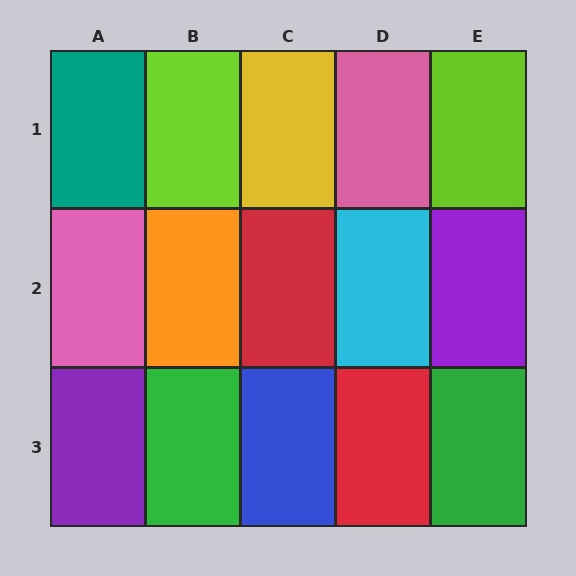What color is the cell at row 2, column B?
Orange.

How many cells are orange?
1 cell is orange.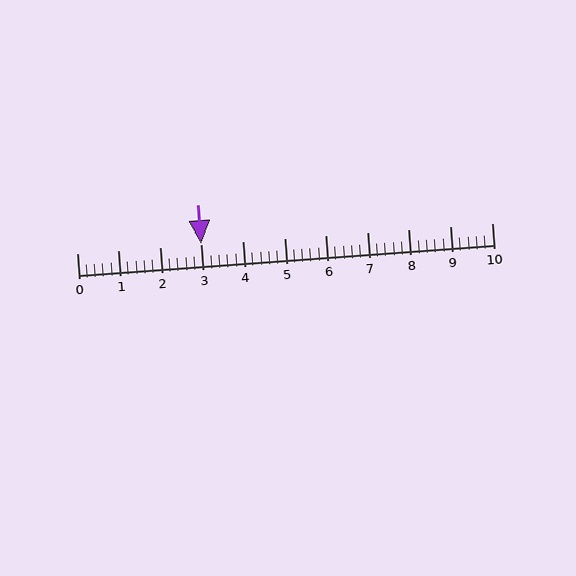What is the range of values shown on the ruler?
The ruler shows values from 0 to 10.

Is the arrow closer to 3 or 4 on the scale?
The arrow is closer to 3.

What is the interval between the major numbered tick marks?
The major tick marks are spaced 1 units apart.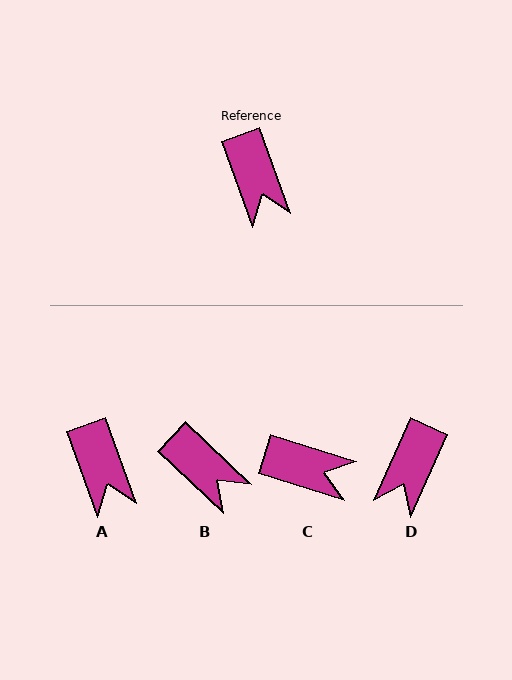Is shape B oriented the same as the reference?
No, it is off by about 27 degrees.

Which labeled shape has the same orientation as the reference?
A.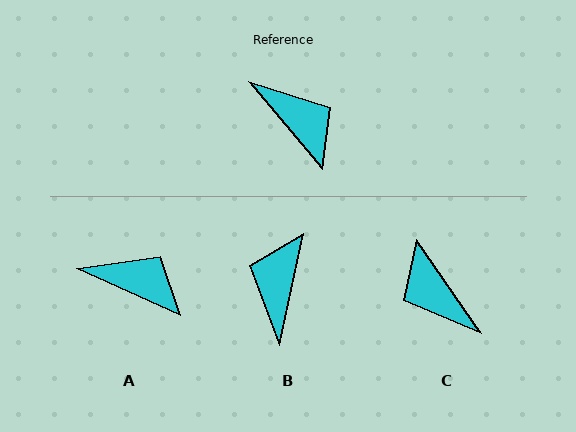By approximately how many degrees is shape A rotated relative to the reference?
Approximately 26 degrees counter-clockwise.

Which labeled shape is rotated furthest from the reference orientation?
C, about 175 degrees away.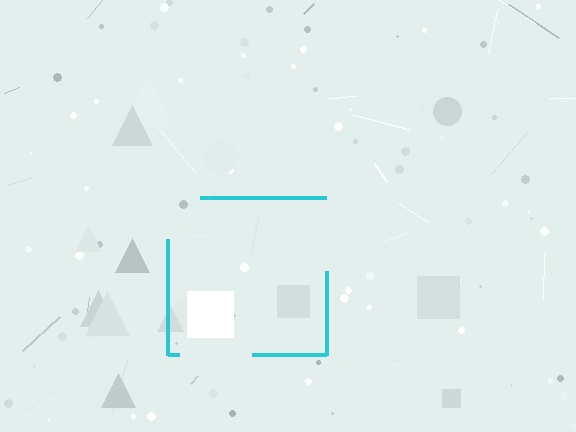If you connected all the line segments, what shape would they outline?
They would outline a square.